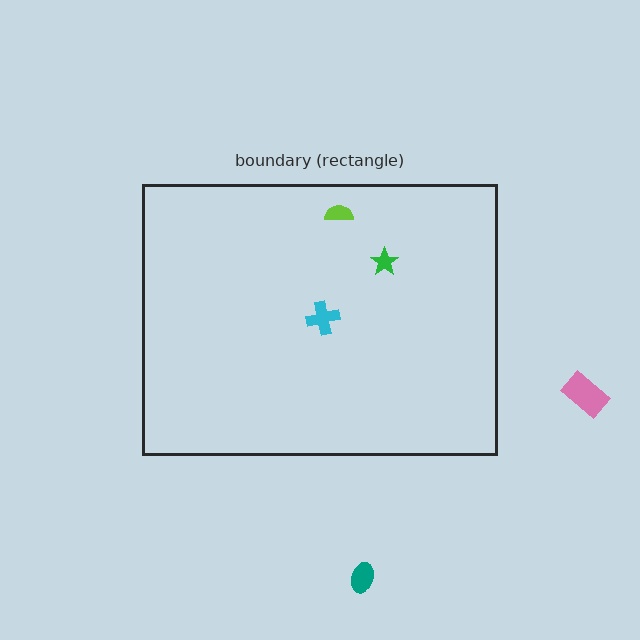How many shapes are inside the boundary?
3 inside, 2 outside.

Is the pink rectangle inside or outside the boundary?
Outside.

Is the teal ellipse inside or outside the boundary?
Outside.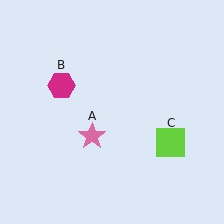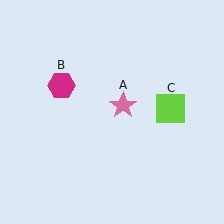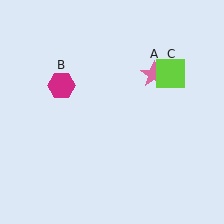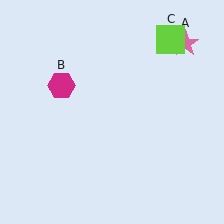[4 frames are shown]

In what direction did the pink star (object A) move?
The pink star (object A) moved up and to the right.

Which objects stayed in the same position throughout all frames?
Magenta hexagon (object B) remained stationary.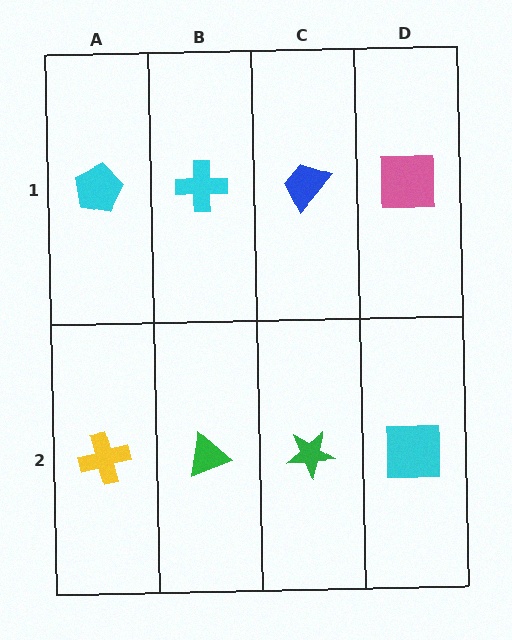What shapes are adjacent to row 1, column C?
A green star (row 2, column C), a cyan cross (row 1, column B), a pink square (row 1, column D).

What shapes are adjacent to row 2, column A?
A cyan pentagon (row 1, column A), a green triangle (row 2, column B).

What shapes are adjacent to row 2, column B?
A cyan cross (row 1, column B), a yellow cross (row 2, column A), a green star (row 2, column C).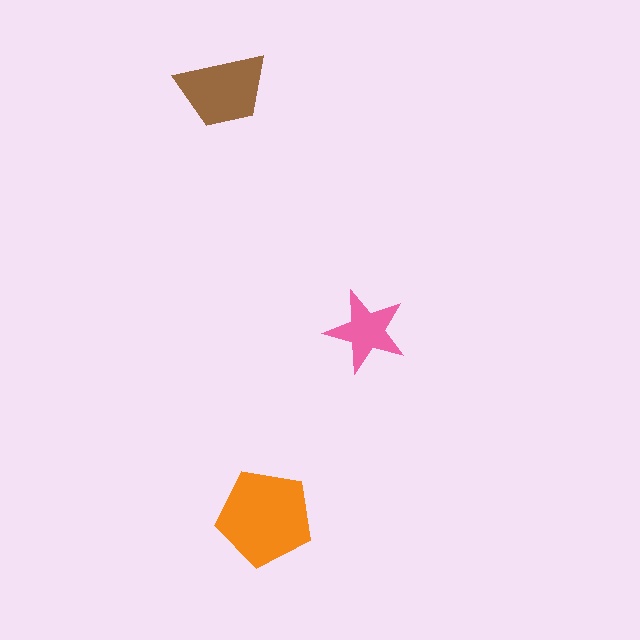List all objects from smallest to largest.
The pink star, the brown trapezoid, the orange pentagon.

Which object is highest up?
The brown trapezoid is topmost.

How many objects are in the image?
There are 3 objects in the image.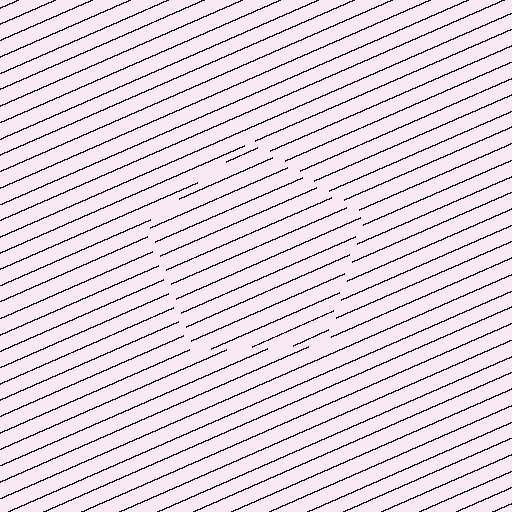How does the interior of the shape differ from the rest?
The interior of the shape contains the same grating, shifted by half a period — the contour is defined by the phase discontinuity where line-ends from the inner and outer gratings abut.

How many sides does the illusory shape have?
5 sides — the line-ends trace a pentagon.